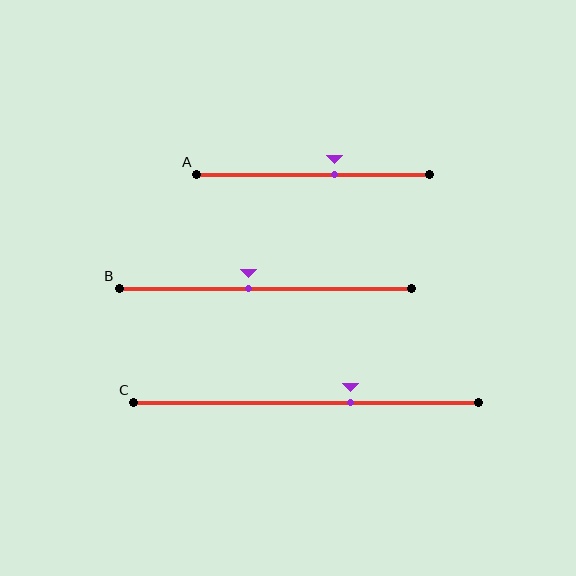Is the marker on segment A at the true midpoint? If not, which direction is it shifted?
No, the marker on segment A is shifted to the right by about 9% of the segment length.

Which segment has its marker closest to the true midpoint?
Segment B has its marker closest to the true midpoint.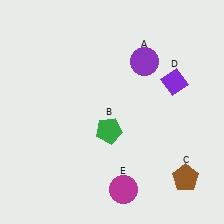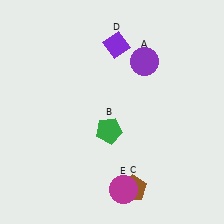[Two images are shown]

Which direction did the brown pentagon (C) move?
The brown pentagon (C) moved left.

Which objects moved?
The objects that moved are: the brown pentagon (C), the purple diamond (D).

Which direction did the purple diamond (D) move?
The purple diamond (D) moved left.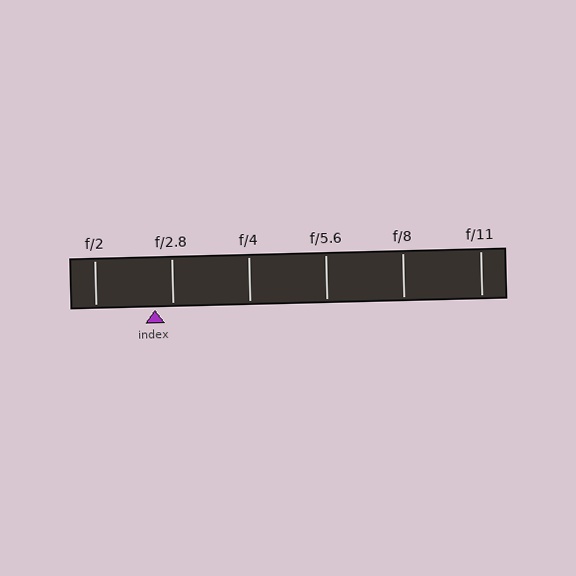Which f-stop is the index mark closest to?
The index mark is closest to f/2.8.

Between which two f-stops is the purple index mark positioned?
The index mark is between f/2 and f/2.8.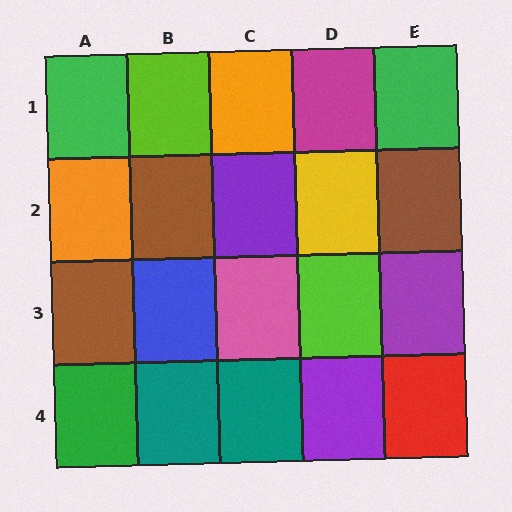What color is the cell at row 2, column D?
Yellow.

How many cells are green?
3 cells are green.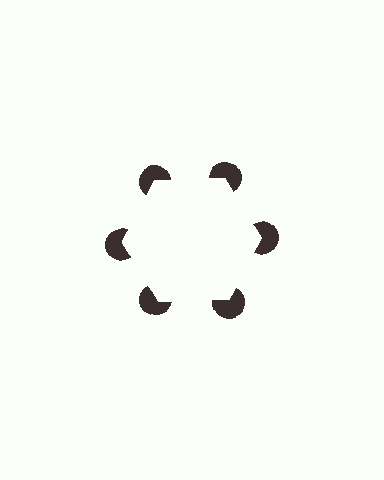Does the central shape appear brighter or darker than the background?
It typically appears slightly brighter than the background, even though no actual brightness change is drawn.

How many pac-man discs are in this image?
There are 6 — one at each vertex of the illusory hexagon.